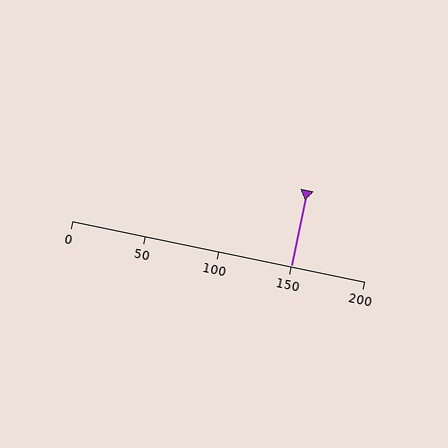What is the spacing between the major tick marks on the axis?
The major ticks are spaced 50 apart.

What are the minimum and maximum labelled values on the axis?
The axis runs from 0 to 200.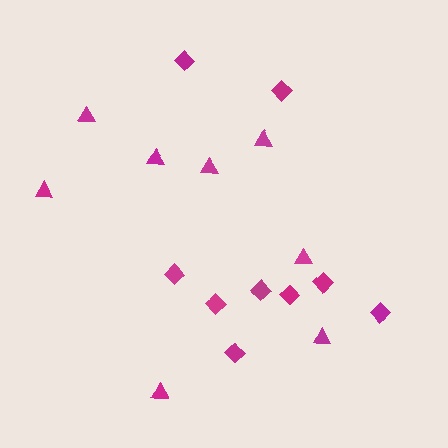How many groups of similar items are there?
There are 2 groups: one group of diamonds (9) and one group of triangles (8).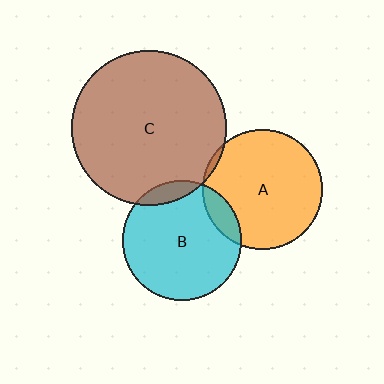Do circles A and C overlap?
Yes.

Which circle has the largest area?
Circle C (brown).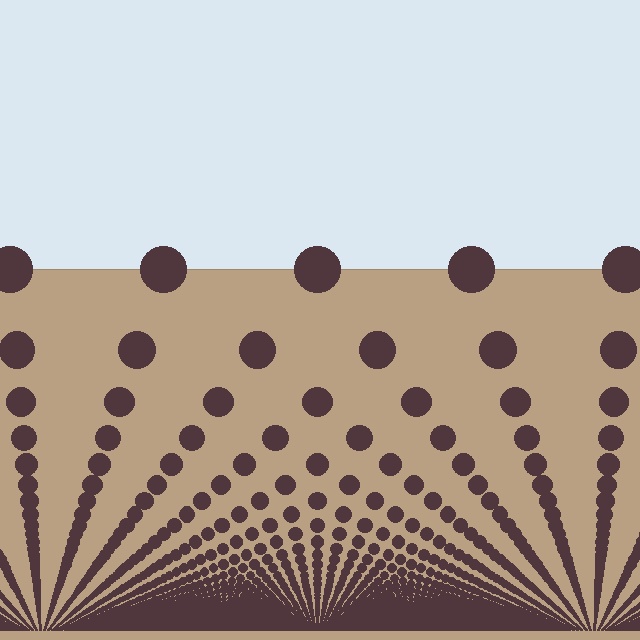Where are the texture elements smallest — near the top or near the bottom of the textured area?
Near the bottom.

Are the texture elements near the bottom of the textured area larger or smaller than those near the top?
Smaller. The gradient is inverted — elements near the bottom are smaller and denser.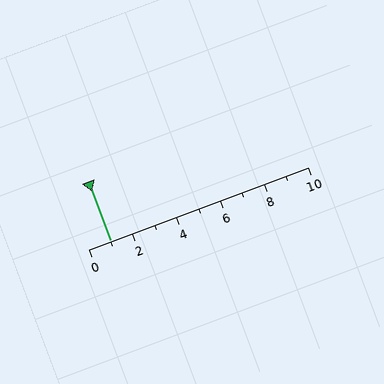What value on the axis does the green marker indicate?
The marker indicates approximately 1.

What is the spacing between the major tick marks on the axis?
The major ticks are spaced 2 apart.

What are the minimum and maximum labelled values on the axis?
The axis runs from 0 to 10.